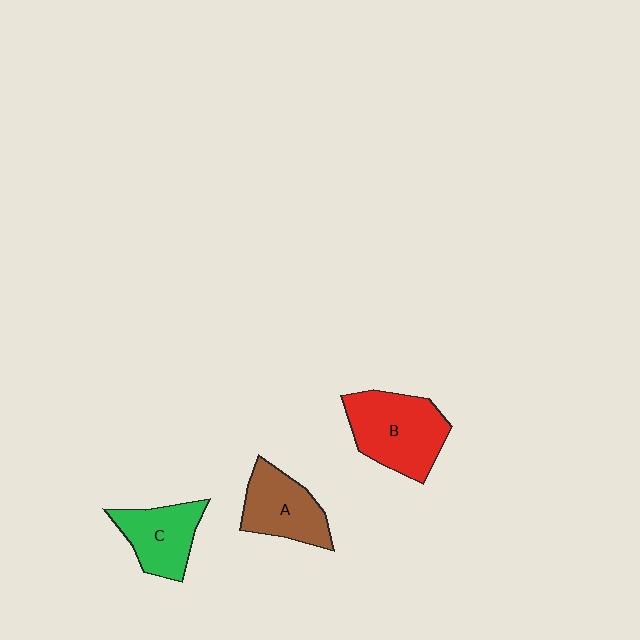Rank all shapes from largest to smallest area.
From largest to smallest: B (red), A (brown), C (green).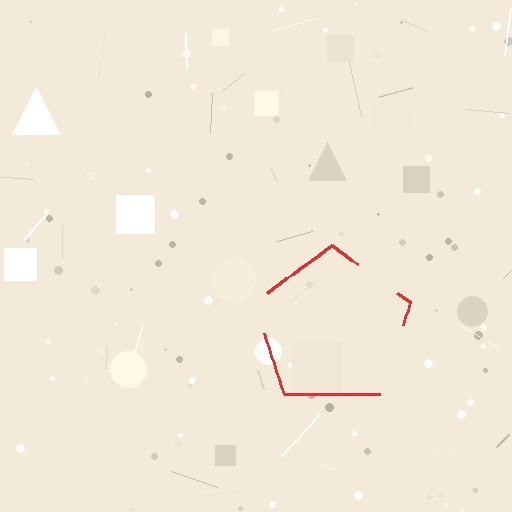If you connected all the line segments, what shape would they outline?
They would outline a pentagon.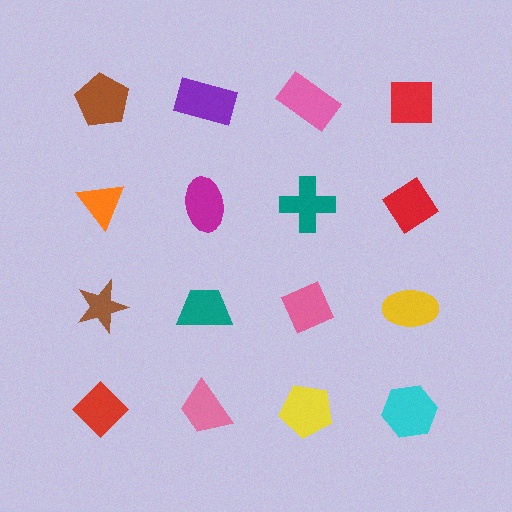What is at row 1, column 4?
A red square.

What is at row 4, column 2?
A pink trapezoid.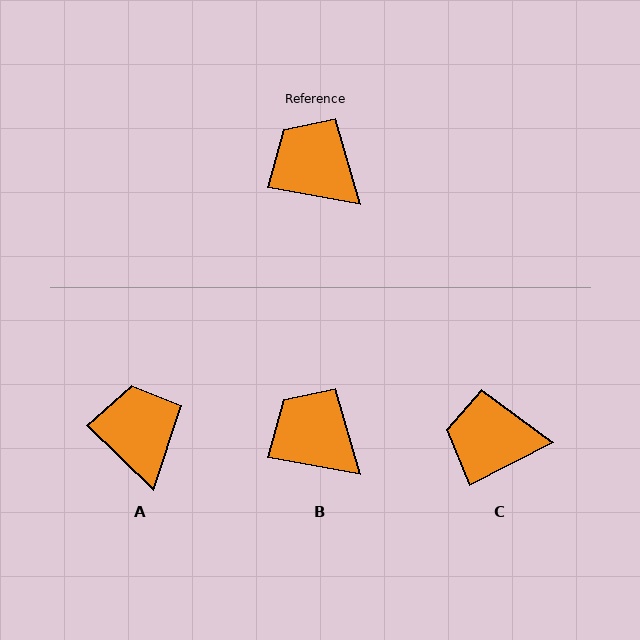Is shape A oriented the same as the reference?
No, it is off by about 34 degrees.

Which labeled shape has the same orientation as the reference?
B.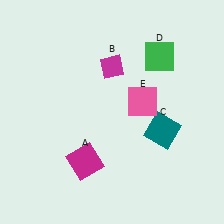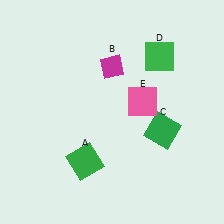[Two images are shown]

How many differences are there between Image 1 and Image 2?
There are 2 differences between the two images.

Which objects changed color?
A changed from magenta to green. C changed from teal to green.